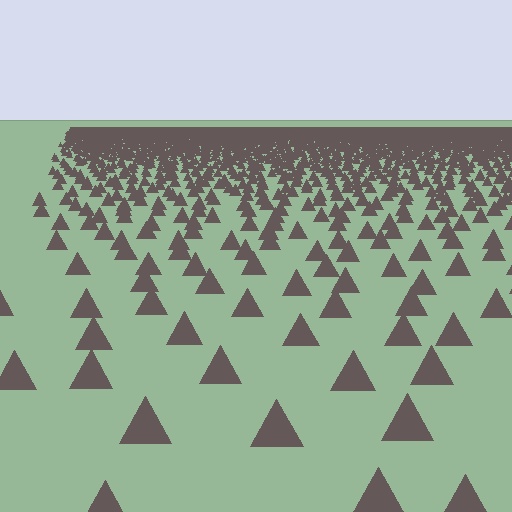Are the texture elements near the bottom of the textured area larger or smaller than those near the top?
Larger. Near the bottom, elements are closer to the viewer and appear at a bigger on-screen size.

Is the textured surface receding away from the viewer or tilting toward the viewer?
The surface is receding away from the viewer. Texture elements get smaller and denser toward the top.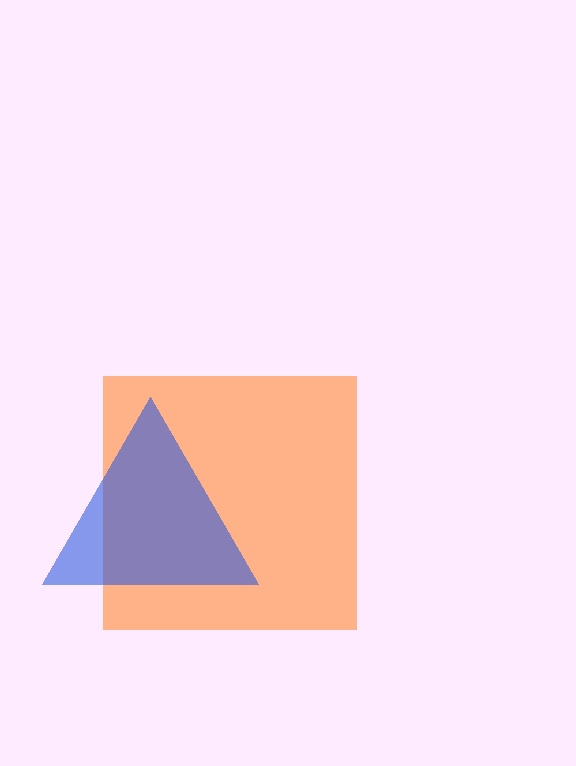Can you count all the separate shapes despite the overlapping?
Yes, there are 2 separate shapes.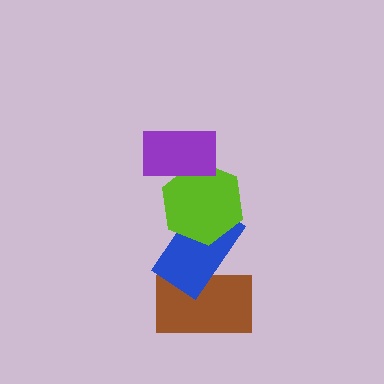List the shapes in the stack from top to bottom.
From top to bottom: the purple rectangle, the lime hexagon, the blue rectangle, the brown rectangle.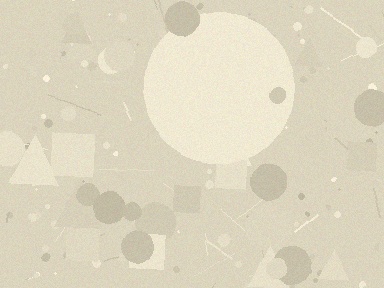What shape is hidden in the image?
A circle is hidden in the image.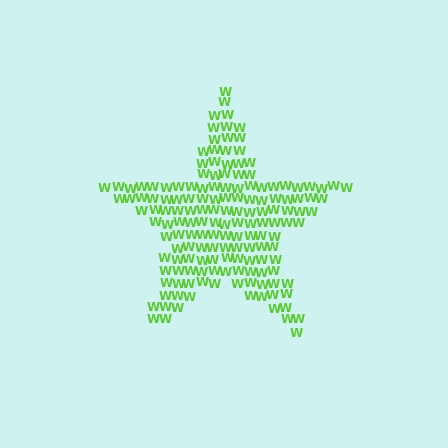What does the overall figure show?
The overall figure shows a star.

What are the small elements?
The small elements are letter W's.